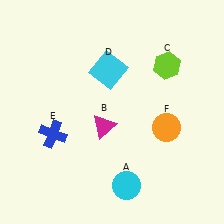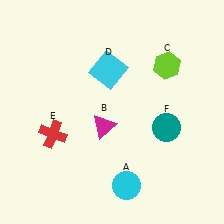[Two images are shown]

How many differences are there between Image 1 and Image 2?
There are 2 differences between the two images.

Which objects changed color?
E changed from blue to red. F changed from orange to teal.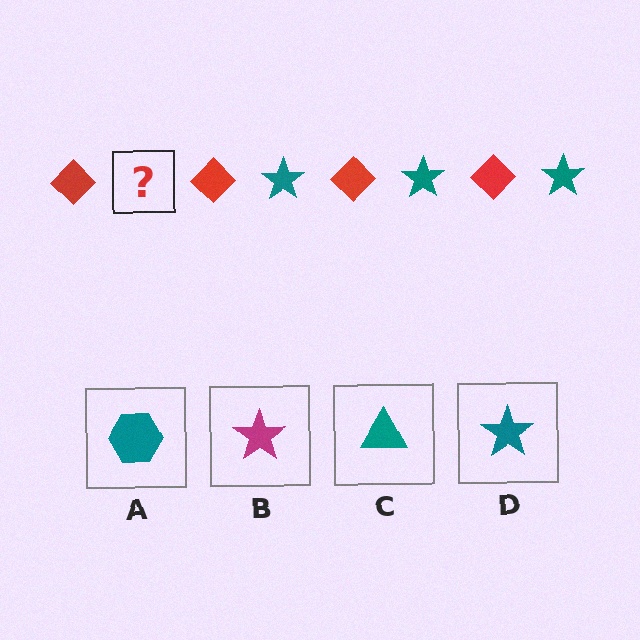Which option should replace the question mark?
Option D.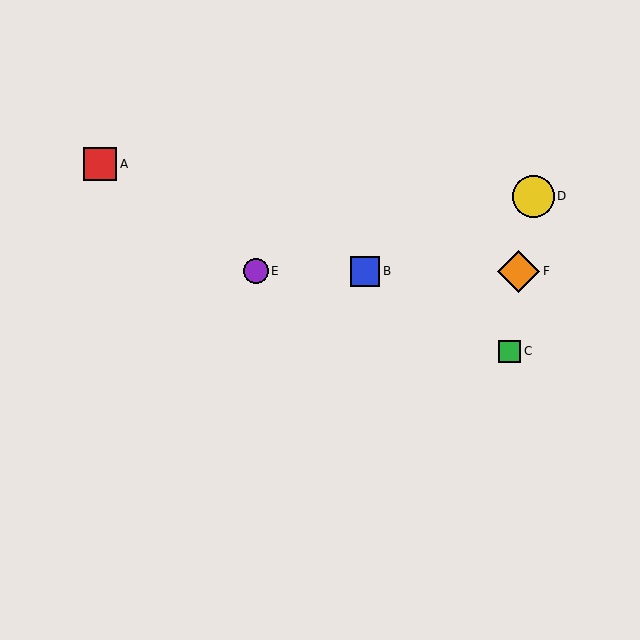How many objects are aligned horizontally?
3 objects (B, E, F) are aligned horizontally.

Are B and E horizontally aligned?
Yes, both are at y≈271.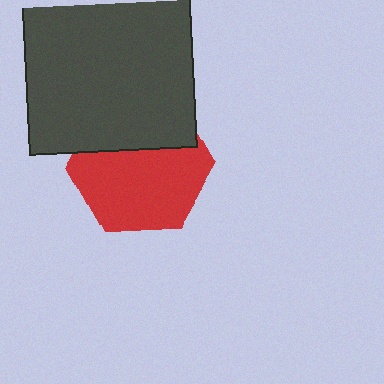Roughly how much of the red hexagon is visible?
About half of it is visible (roughly 65%).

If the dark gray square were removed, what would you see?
You would see the complete red hexagon.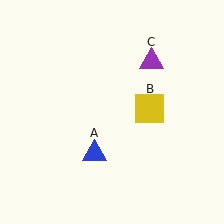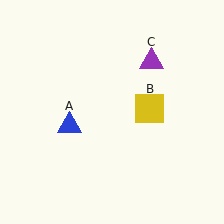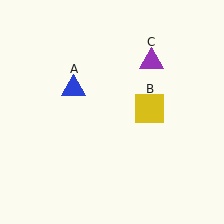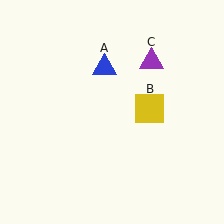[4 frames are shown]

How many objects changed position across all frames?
1 object changed position: blue triangle (object A).